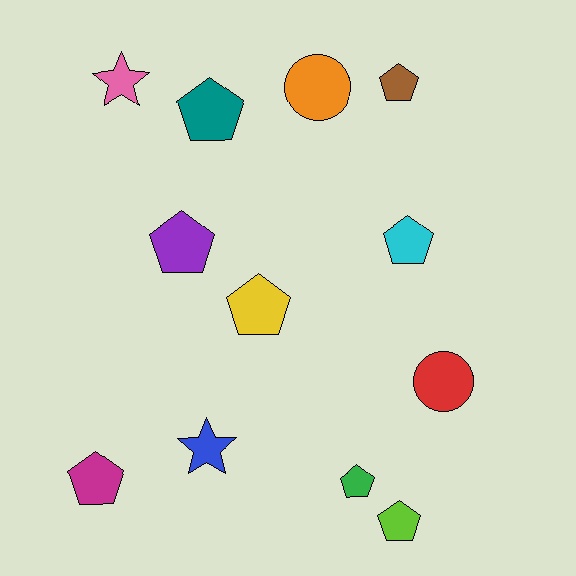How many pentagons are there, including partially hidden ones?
There are 8 pentagons.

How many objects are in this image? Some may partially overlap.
There are 12 objects.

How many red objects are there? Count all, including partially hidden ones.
There is 1 red object.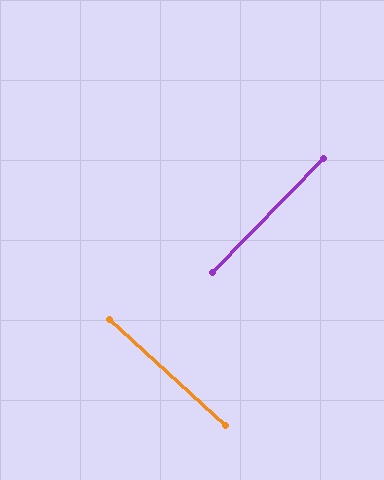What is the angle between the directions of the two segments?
Approximately 88 degrees.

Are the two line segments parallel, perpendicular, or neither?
Perpendicular — they meet at approximately 88°.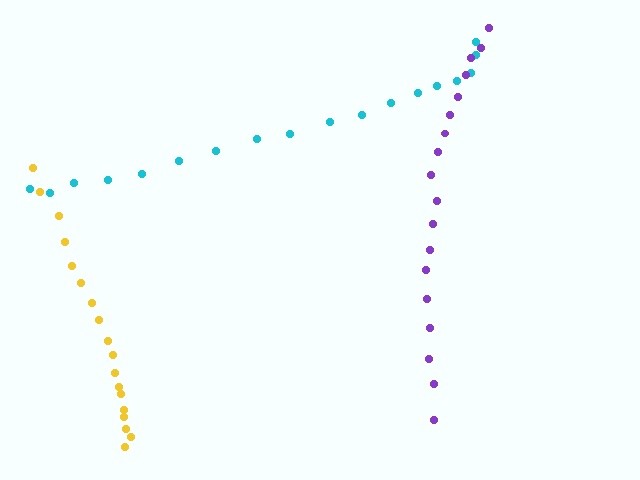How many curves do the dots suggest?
There are 3 distinct paths.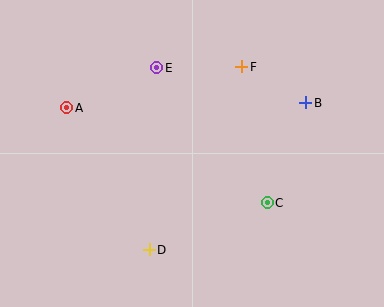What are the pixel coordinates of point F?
Point F is at (242, 67).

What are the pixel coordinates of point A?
Point A is at (67, 108).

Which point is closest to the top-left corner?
Point A is closest to the top-left corner.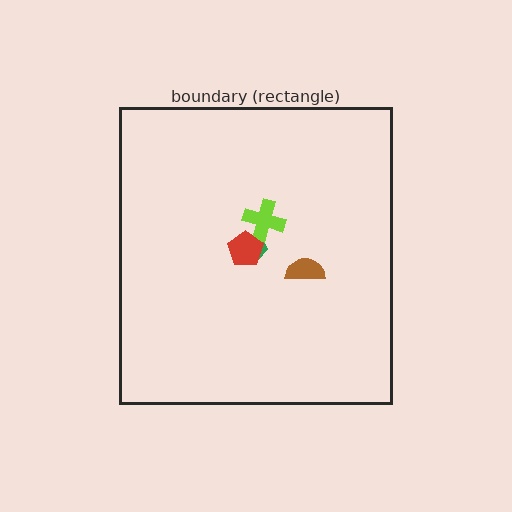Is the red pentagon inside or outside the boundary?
Inside.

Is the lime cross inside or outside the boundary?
Inside.